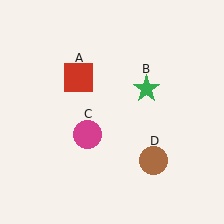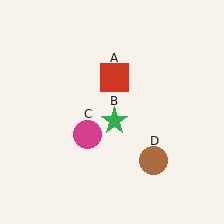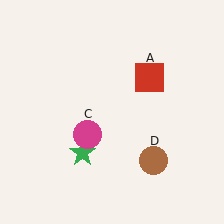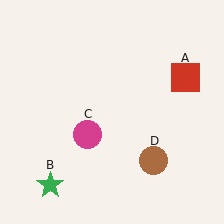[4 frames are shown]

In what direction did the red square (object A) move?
The red square (object A) moved right.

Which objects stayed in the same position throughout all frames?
Magenta circle (object C) and brown circle (object D) remained stationary.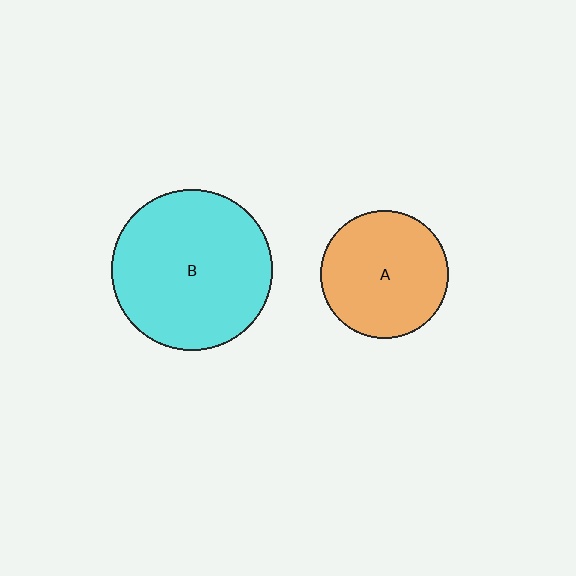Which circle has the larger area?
Circle B (cyan).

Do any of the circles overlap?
No, none of the circles overlap.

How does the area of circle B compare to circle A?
Approximately 1.6 times.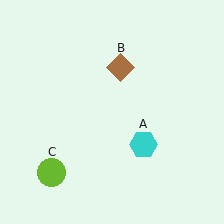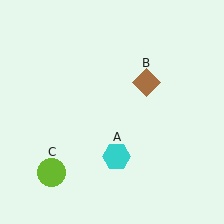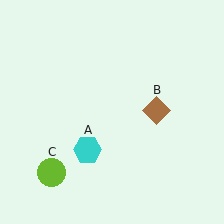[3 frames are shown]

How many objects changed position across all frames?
2 objects changed position: cyan hexagon (object A), brown diamond (object B).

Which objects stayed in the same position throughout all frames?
Lime circle (object C) remained stationary.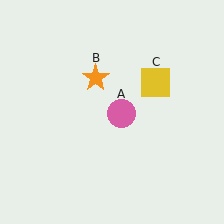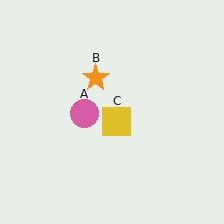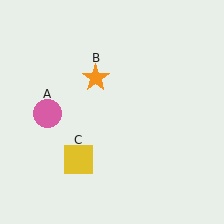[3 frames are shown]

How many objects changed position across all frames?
2 objects changed position: pink circle (object A), yellow square (object C).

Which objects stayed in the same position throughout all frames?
Orange star (object B) remained stationary.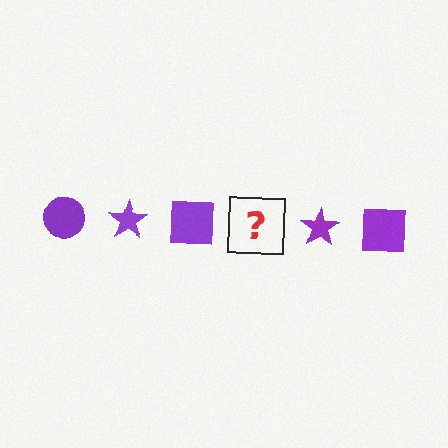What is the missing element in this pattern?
The missing element is a purple circle.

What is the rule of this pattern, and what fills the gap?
The rule is that the pattern cycles through circle, star, square shapes in purple. The gap should be filled with a purple circle.